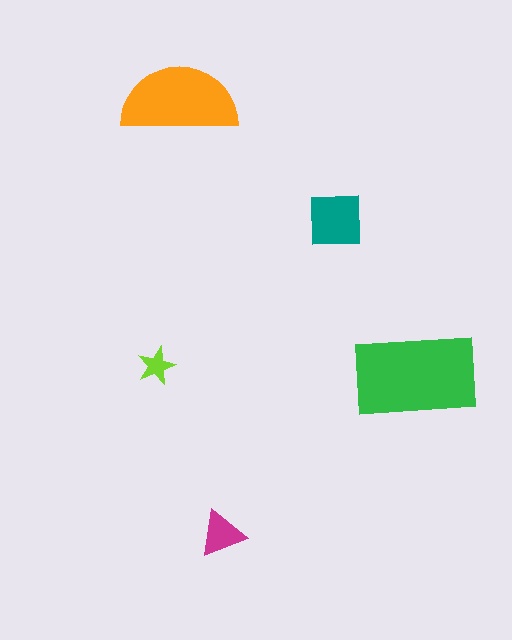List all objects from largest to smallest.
The green rectangle, the orange semicircle, the teal square, the magenta triangle, the lime star.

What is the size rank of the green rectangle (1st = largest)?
1st.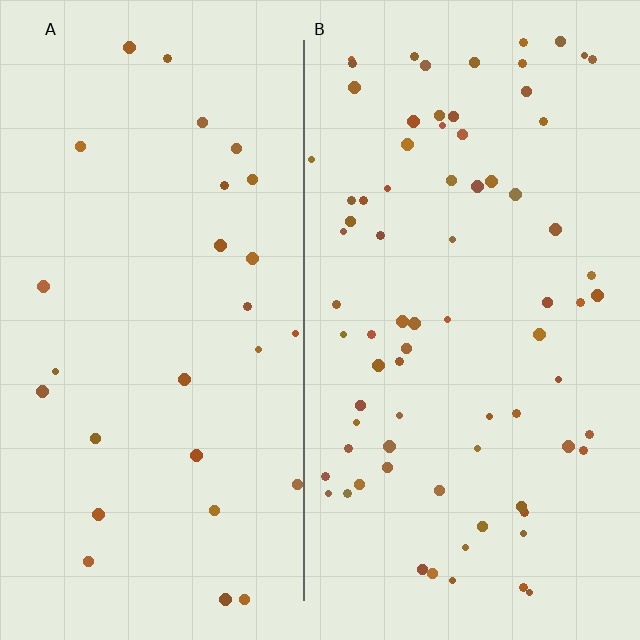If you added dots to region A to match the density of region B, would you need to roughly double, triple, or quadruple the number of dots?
Approximately triple.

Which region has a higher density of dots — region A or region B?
B (the right).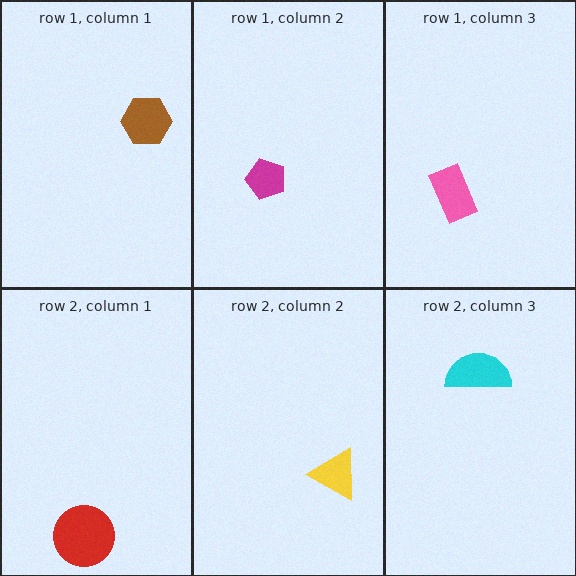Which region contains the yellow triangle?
The row 2, column 2 region.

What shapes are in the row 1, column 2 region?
The magenta pentagon.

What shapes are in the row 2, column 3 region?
The cyan semicircle.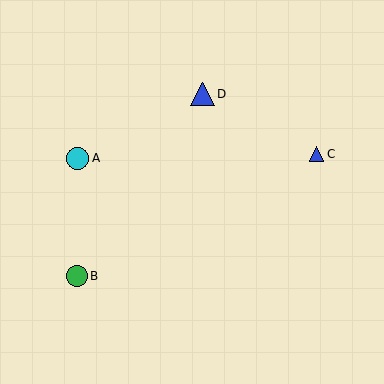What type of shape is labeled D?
Shape D is a blue triangle.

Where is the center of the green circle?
The center of the green circle is at (77, 276).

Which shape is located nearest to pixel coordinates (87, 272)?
The green circle (labeled B) at (77, 276) is nearest to that location.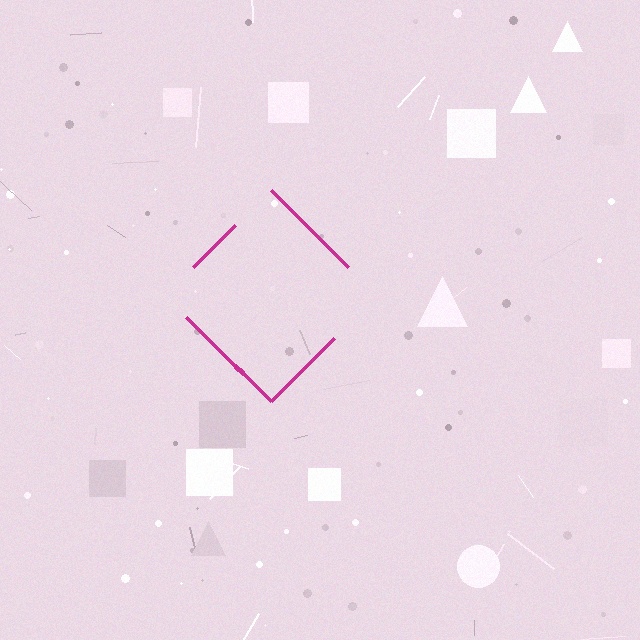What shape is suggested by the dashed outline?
The dashed outline suggests a diamond.